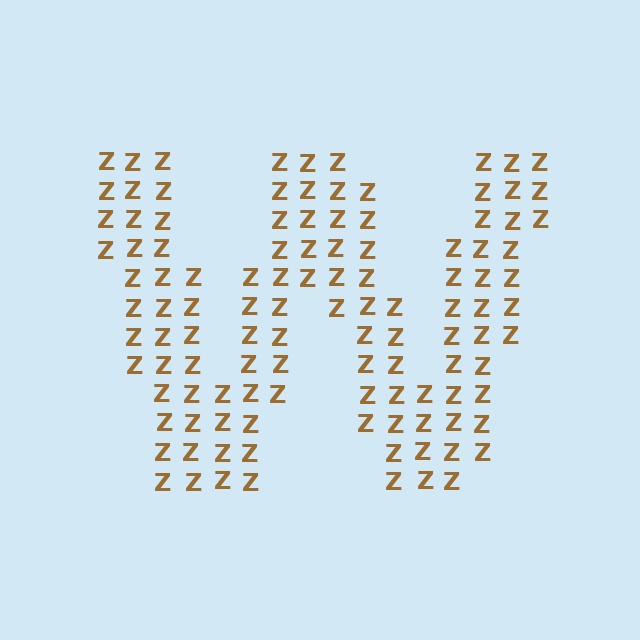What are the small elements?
The small elements are letter Z's.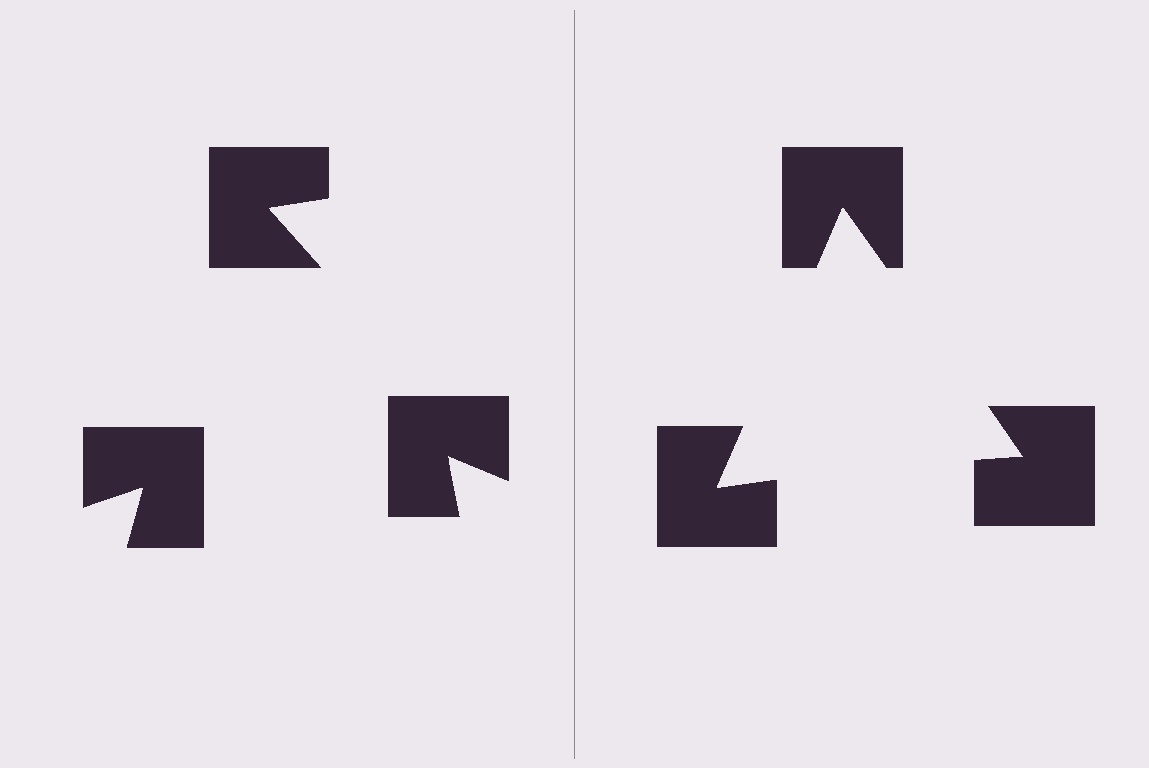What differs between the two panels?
The notched squares are positioned identically on both sides; only the wedge orientations differ. On the right they align to a triangle; on the left they are misaligned.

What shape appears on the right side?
An illusory triangle.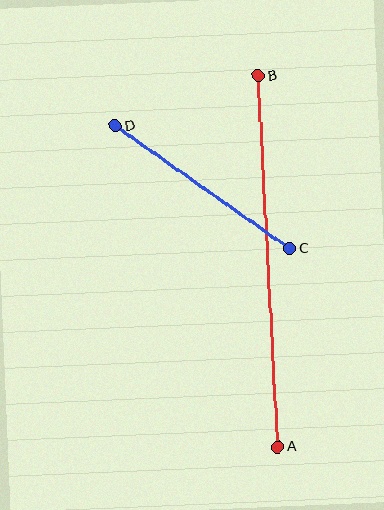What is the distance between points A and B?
The distance is approximately 372 pixels.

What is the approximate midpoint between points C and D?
The midpoint is at approximately (202, 187) pixels.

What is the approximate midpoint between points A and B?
The midpoint is at approximately (268, 261) pixels.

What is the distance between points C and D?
The distance is approximately 213 pixels.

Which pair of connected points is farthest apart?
Points A and B are farthest apart.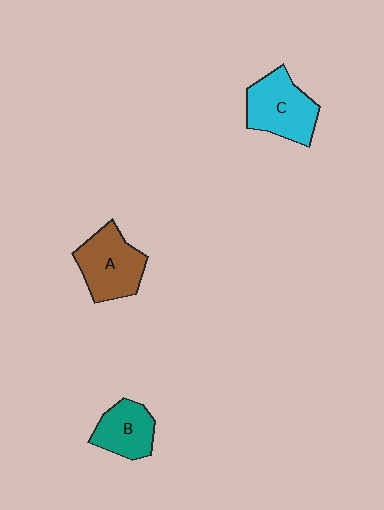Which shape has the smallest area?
Shape B (teal).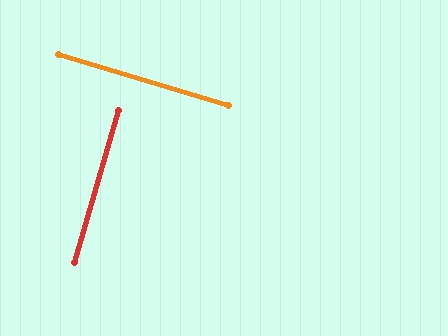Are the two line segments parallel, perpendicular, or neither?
Perpendicular — they meet at approximately 89°.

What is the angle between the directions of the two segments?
Approximately 89 degrees.